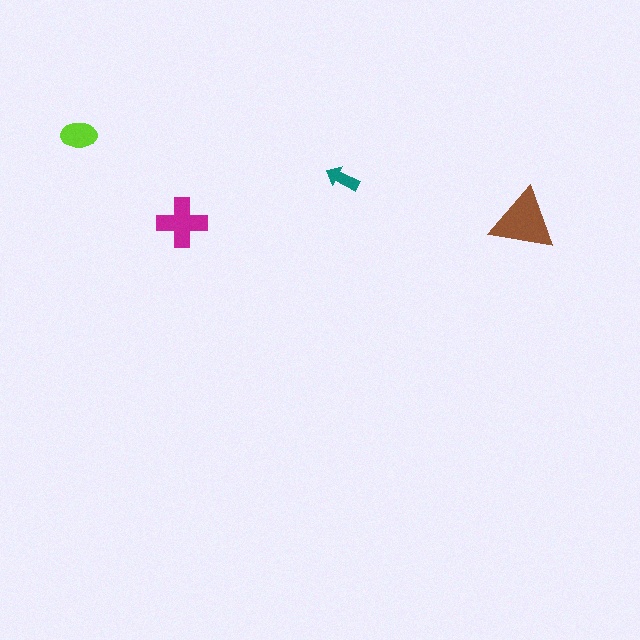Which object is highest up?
The lime ellipse is topmost.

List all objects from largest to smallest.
The brown triangle, the magenta cross, the lime ellipse, the teal arrow.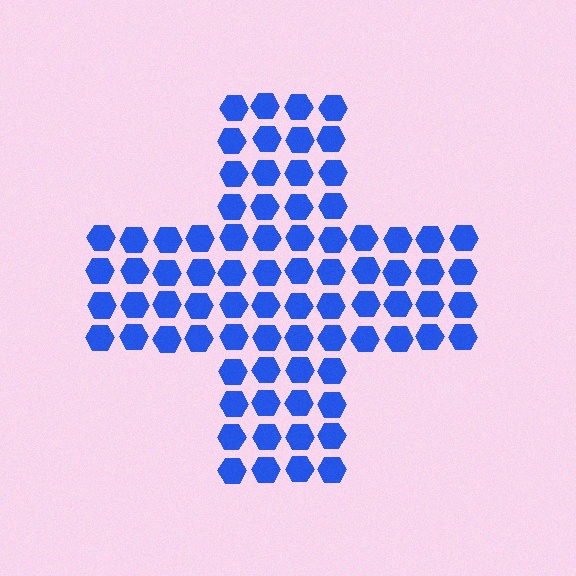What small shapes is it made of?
It is made of small hexagons.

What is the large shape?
The large shape is a cross.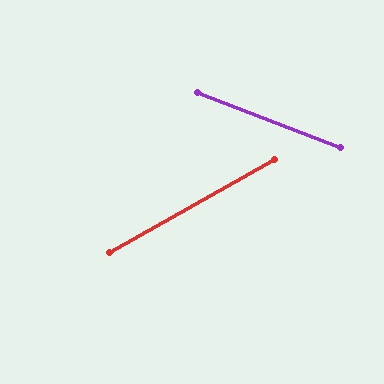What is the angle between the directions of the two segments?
Approximately 51 degrees.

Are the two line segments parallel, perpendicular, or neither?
Neither parallel nor perpendicular — they differ by about 51°.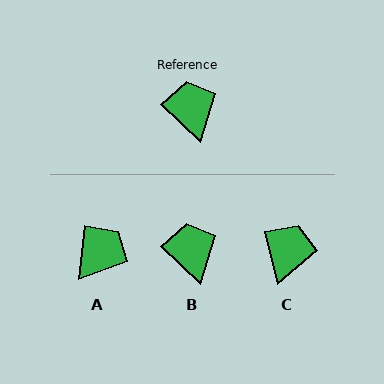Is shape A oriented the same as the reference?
No, it is off by about 53 degrees.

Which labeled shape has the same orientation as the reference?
B.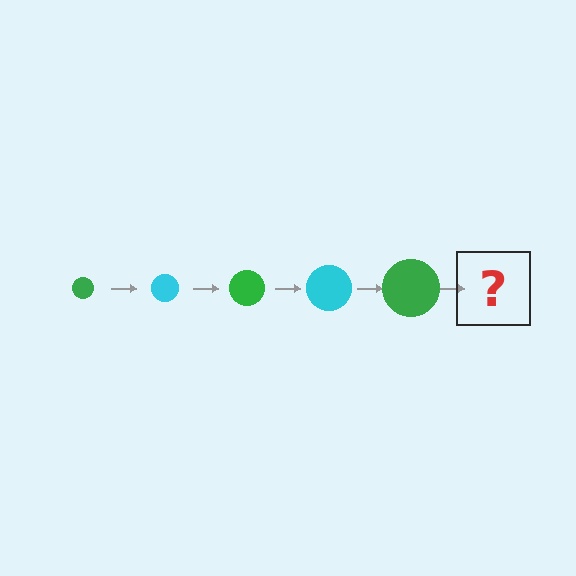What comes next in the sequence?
The next element should be a cyan circle, larger than the previous one.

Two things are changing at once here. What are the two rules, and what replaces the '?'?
The two rules are that the circle grows larger each step and the color cycles through green and cyan. The '?' should be a cyan circle, larger than the previous one.